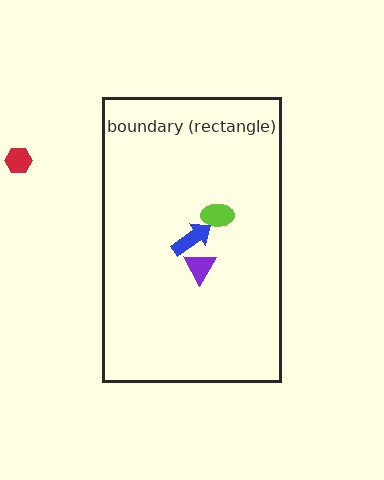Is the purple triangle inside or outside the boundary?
Inside.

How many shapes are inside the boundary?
3 inside, 1 outside.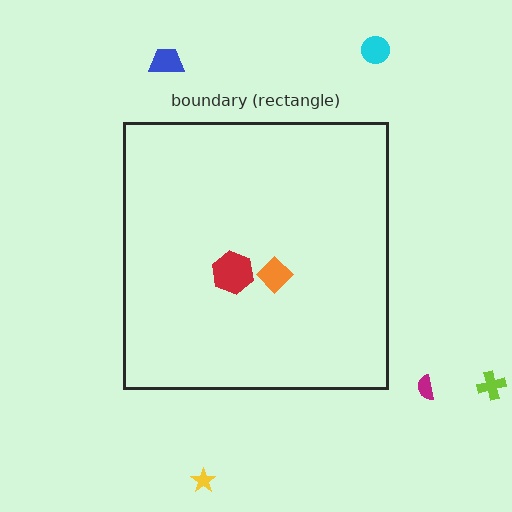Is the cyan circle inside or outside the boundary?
Outside.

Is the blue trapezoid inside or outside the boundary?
Outside.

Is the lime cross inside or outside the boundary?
Outside.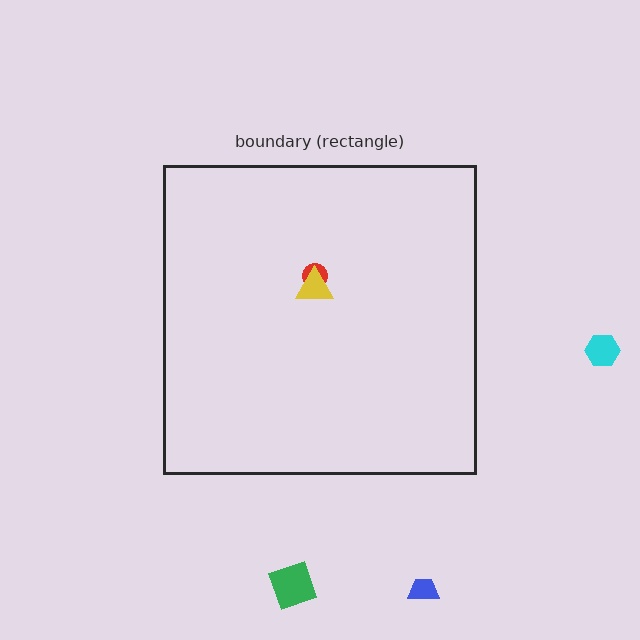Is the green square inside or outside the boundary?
Outside.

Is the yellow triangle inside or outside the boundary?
Inside.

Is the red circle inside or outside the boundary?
Inside.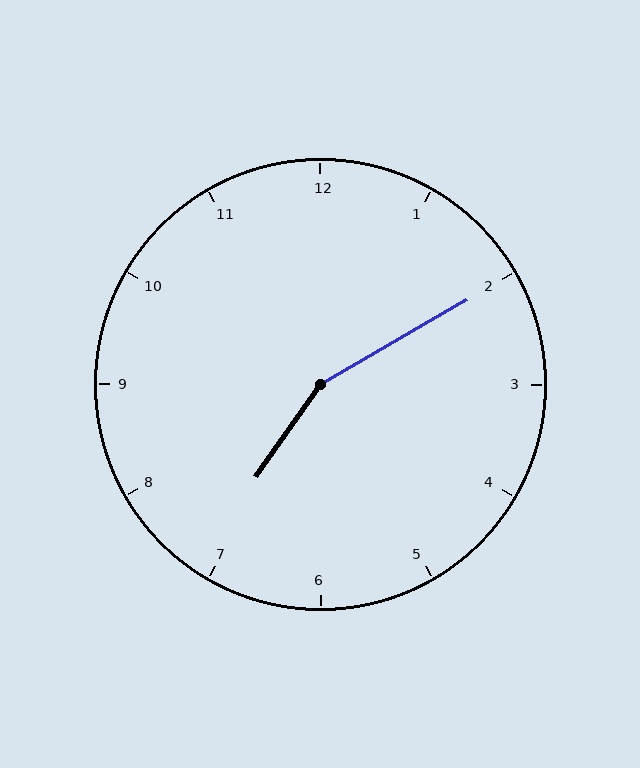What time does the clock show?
7:10.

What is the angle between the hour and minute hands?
Approximately 155 degrees.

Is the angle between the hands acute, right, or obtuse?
It is obtuse.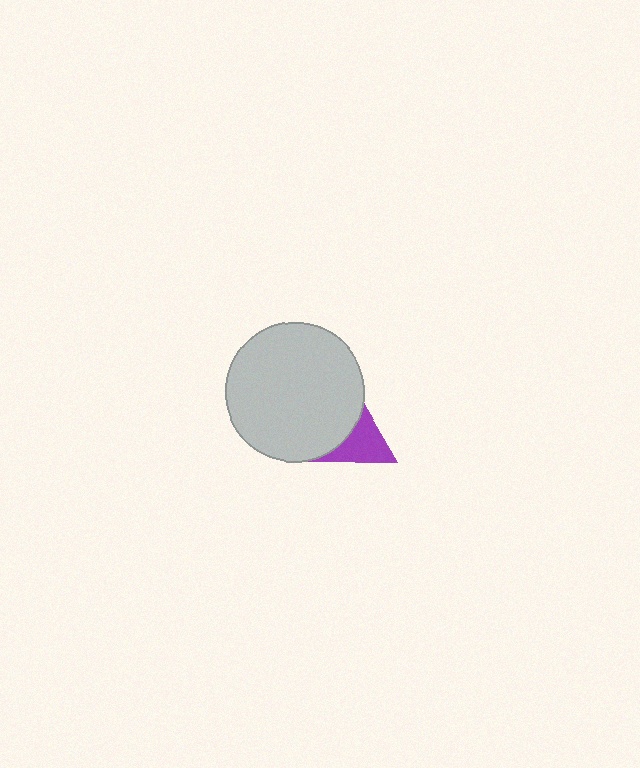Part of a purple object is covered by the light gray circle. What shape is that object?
It is a triangle.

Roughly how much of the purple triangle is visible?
About half of it is visible (roughly 56%).